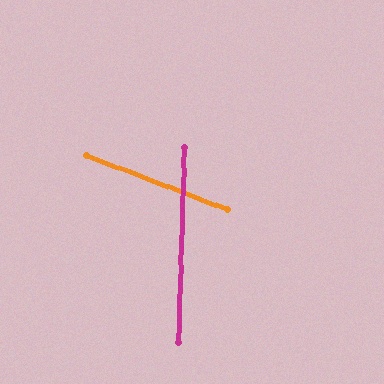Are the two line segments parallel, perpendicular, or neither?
Neither parallel nor perpendicular — they differ by about 71°.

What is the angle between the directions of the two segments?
Approximately 71 degrees.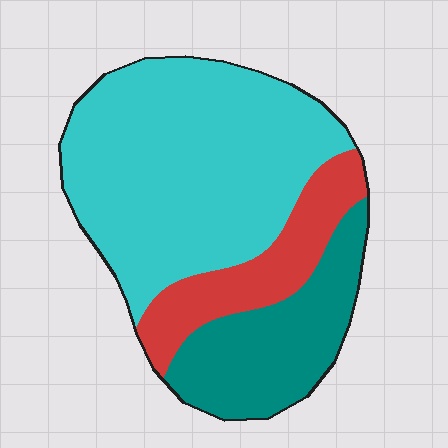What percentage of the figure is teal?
Teal covers 24% of the figure.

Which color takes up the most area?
Cyan, at roughly 60%.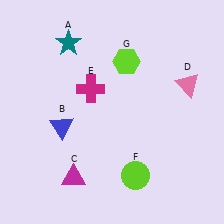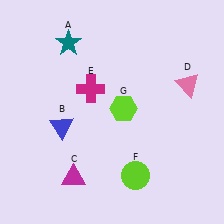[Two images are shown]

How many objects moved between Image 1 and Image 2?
1 object moved between the two images.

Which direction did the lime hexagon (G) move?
The lime hexagon (G) moved down.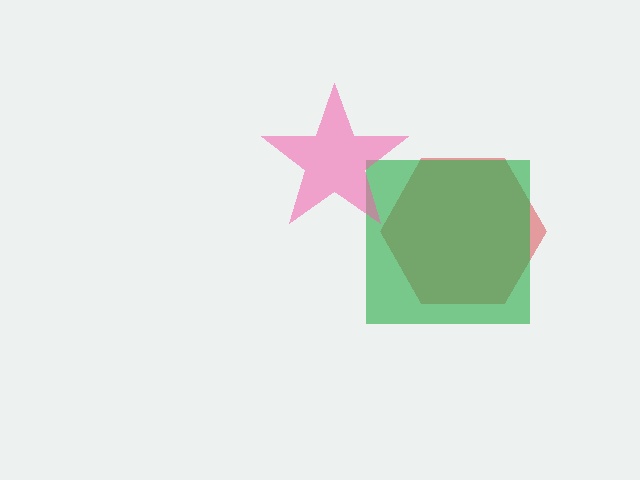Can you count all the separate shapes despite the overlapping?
Yes, there are 3 separate shapes.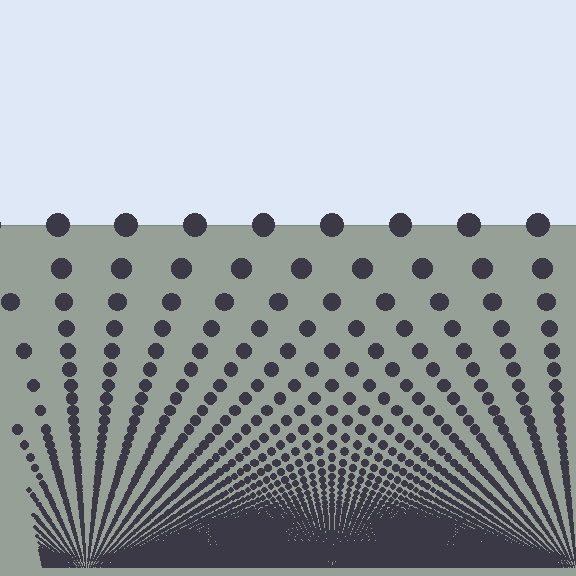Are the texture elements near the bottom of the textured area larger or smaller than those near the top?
Smaller. The gradient is inverted — elements near the bottom are smaller and denser.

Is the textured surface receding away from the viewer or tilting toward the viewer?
The surface appears to tilt toward the viewer. Texture elements get larger and sparser toward the top.